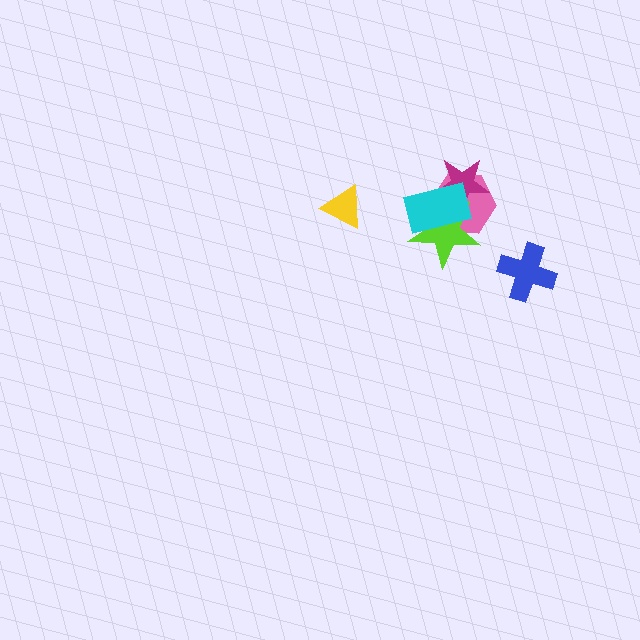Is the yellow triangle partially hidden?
No, no other shape covers it.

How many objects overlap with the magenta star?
3 objects overlap with the magenta star.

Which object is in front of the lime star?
The cyan rectangle is in front of the lime star.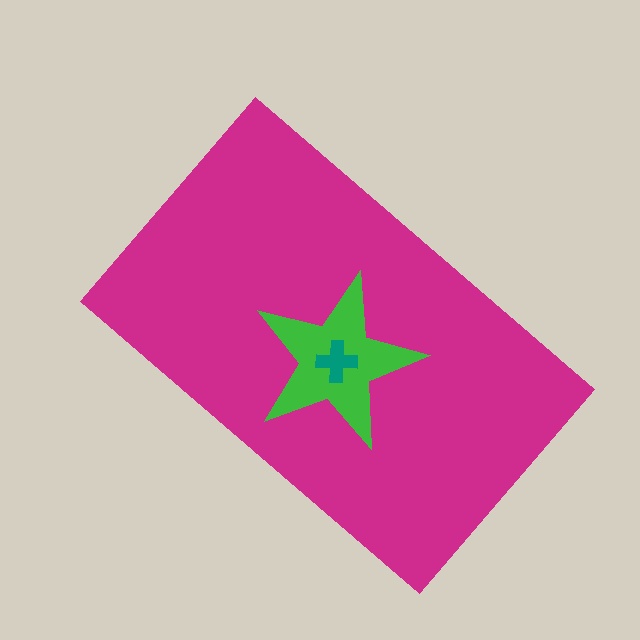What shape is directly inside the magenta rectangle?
The green star.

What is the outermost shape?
The magenta rectangle.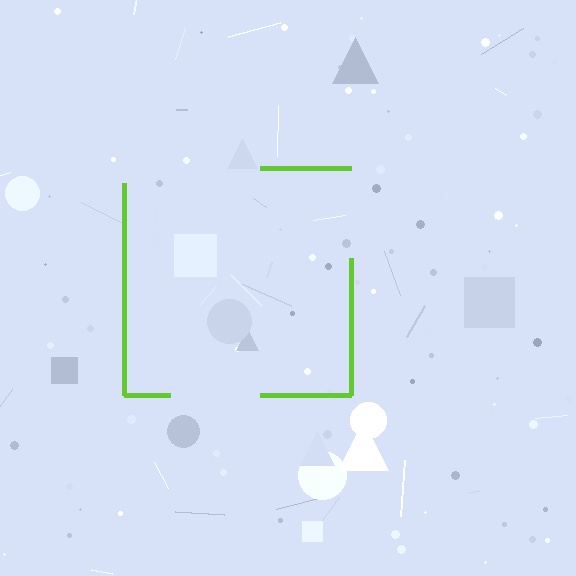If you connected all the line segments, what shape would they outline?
They would outline a square.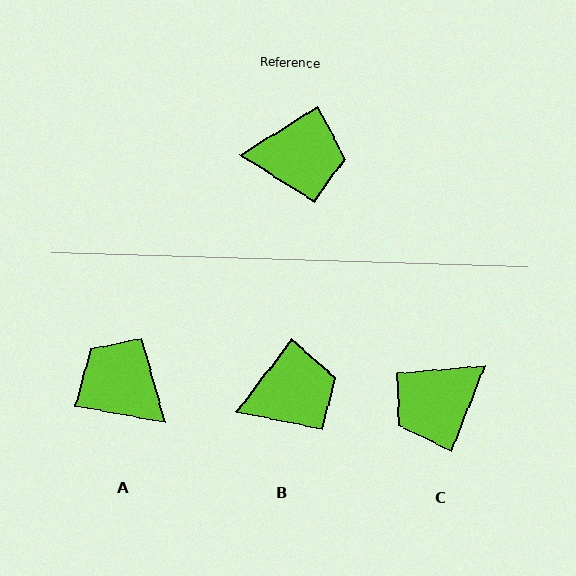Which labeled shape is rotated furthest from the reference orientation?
C, about 143 degrees away.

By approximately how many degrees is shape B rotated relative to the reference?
Approximately 20 degrees counter-clockwise.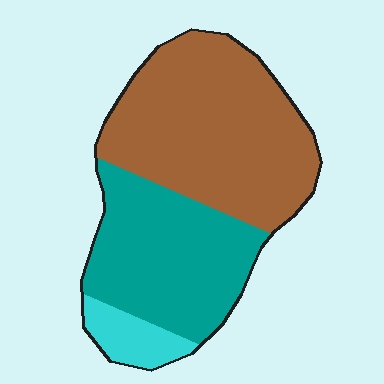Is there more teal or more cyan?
Teal.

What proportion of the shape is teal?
Teal covers around 40% of the shape.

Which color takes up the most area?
Brown, at roughly 55%.